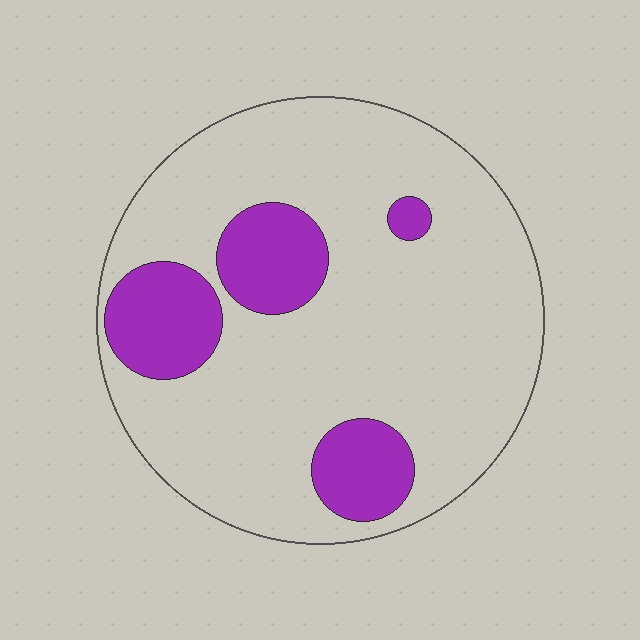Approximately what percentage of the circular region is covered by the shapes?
Approximately 20%.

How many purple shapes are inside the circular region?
4.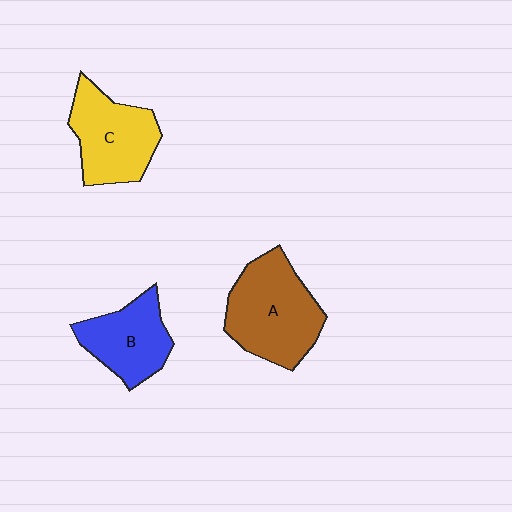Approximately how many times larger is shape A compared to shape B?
Approximately 1.4 times.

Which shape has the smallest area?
Shape B (blue).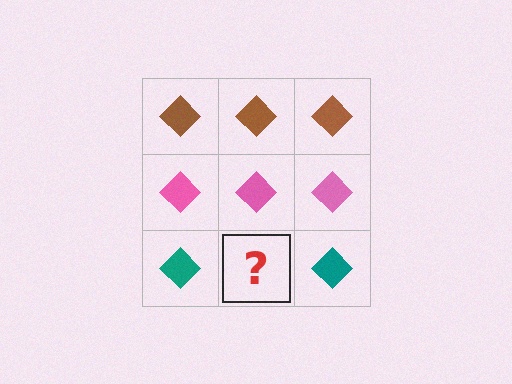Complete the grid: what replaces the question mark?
The question mark should be replaced with a teal diamond.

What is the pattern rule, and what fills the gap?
The rule is that each row has a consistent color. The gap should be filled with a teal diamond.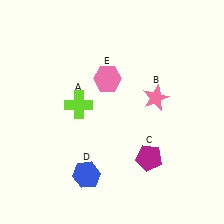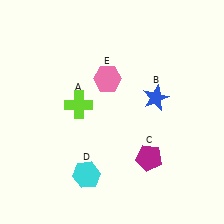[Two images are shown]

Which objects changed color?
B changed from pink to blue. D changed from blue to cyan.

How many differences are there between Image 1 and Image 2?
There are 2 differences between the two images.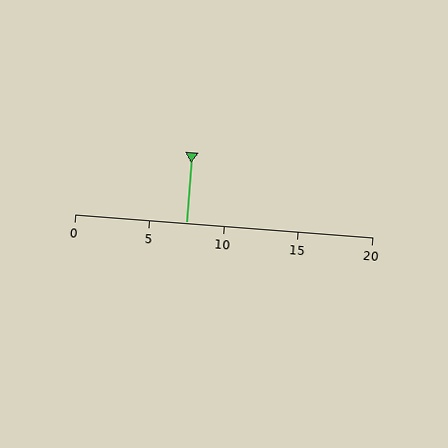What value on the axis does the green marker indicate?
The marker indicates approximately 7.5.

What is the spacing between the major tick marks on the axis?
The major ticks are spaced 5 apart.